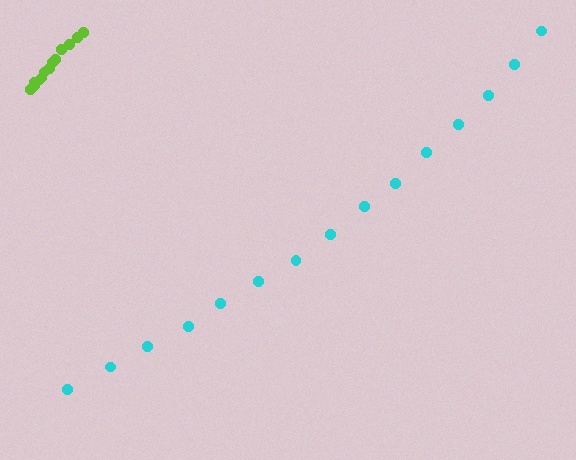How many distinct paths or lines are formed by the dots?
There are 2 distinct paths.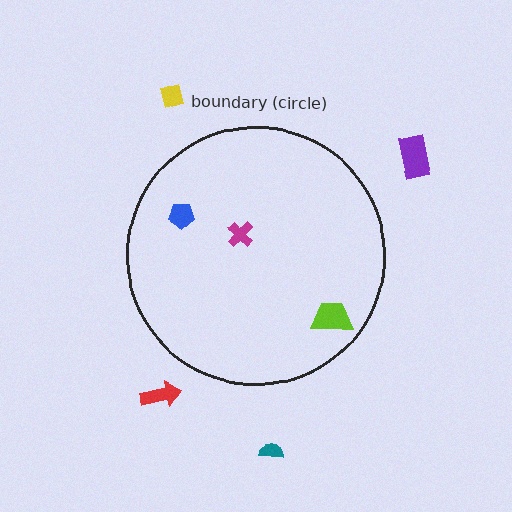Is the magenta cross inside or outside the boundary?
Inside.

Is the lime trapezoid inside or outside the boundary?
Inside.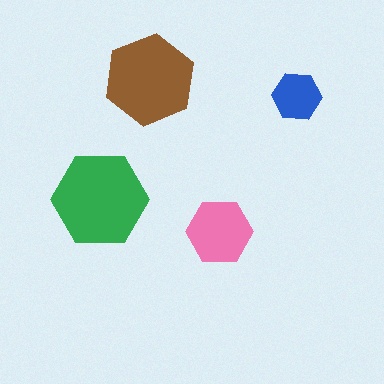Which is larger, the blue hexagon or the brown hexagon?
The brown one.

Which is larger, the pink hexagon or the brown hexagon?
The brown one.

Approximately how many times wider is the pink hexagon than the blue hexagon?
About 1.5 times wider.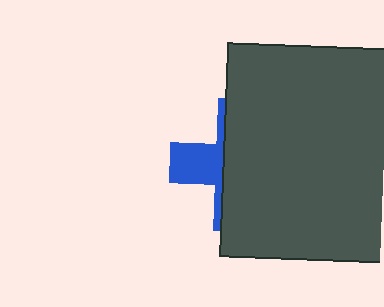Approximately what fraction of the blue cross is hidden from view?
Roughly 68% of the blue cross is hidden behind the dark gray square.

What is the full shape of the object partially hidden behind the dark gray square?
The partially hidden object is a blue cross.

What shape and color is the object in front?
The object in front is a dark gray square.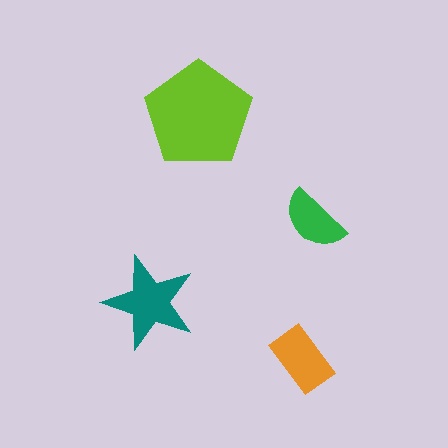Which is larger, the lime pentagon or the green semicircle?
The lime pentagon.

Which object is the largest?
The lime pentagon.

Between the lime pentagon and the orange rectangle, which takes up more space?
The lime pentagon.